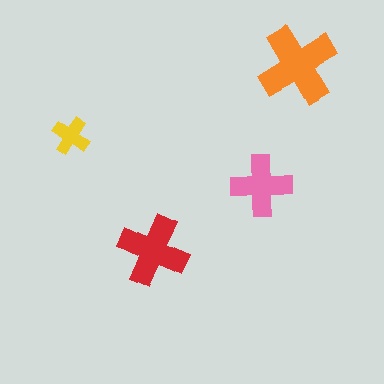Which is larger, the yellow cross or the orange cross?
The orange one.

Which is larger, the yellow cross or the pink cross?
The pink one.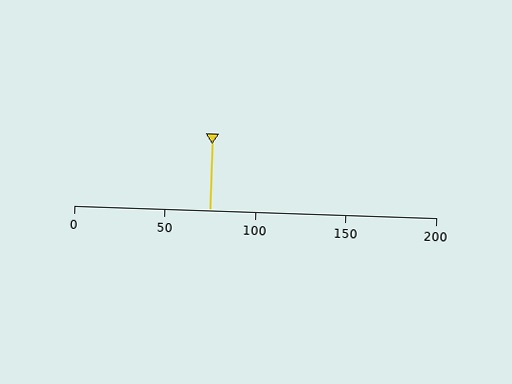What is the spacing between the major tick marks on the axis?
The major ticks are spaced 50 apart.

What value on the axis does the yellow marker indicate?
The marker indicates approximately 75.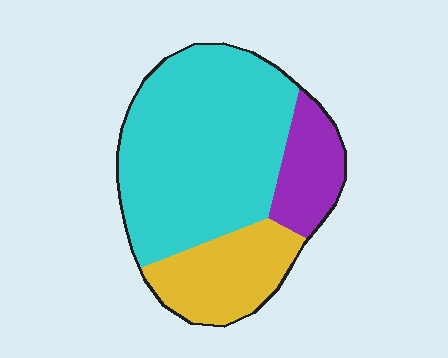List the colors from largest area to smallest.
From largest to smallest: cyan, yellow, purple.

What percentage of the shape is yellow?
Yellow takes up about one fifth (1/5) of the shape.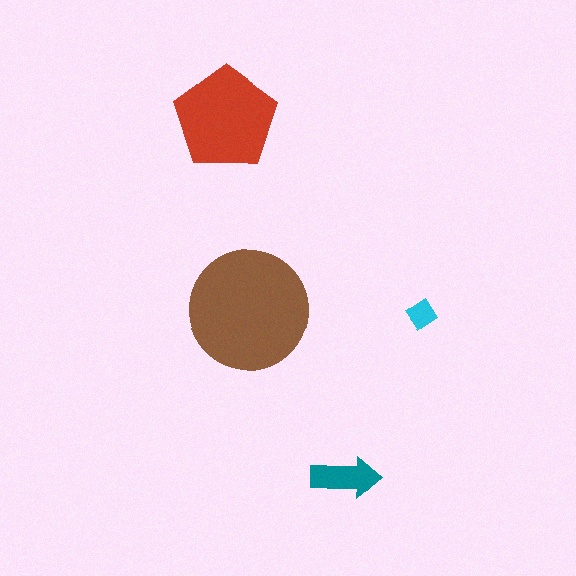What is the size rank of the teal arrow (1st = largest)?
3rd.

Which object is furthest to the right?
The cyan diamond is rightmost.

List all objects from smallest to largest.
The cyan diamond, the teal arrow, the red pentagon, the brown circle.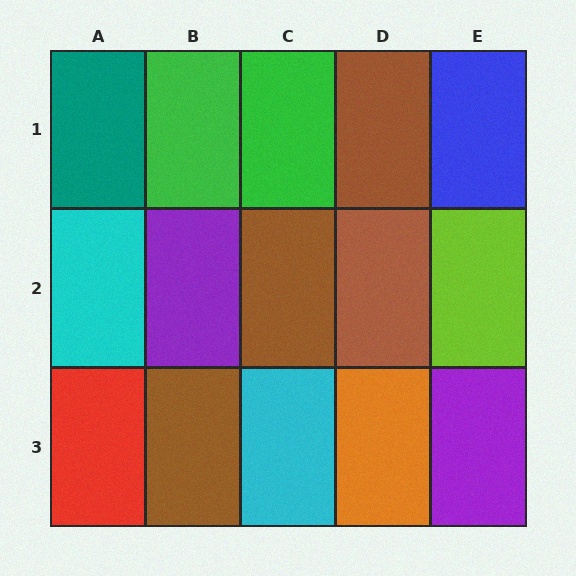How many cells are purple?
2 cells are purple.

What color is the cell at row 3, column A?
Red.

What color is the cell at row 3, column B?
Brown.